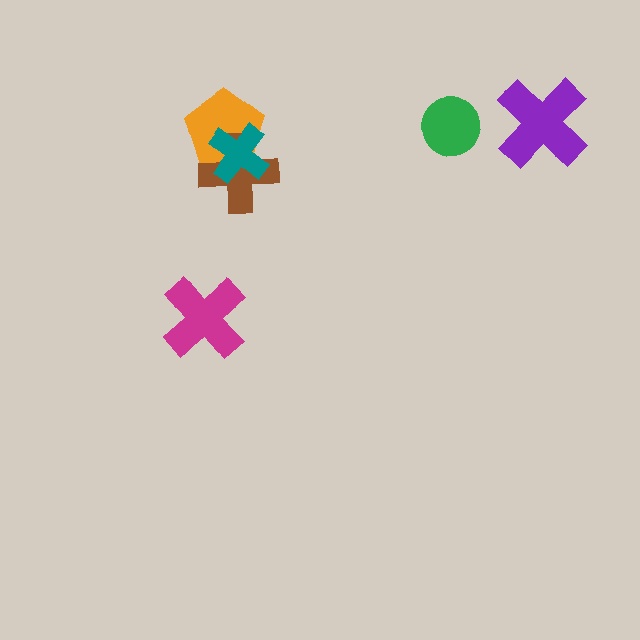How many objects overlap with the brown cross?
2 objects overlap with the brown cross.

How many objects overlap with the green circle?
0 objects overlap with the green circle.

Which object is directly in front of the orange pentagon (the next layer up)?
The brown cross is directly in front of the orange pentagon.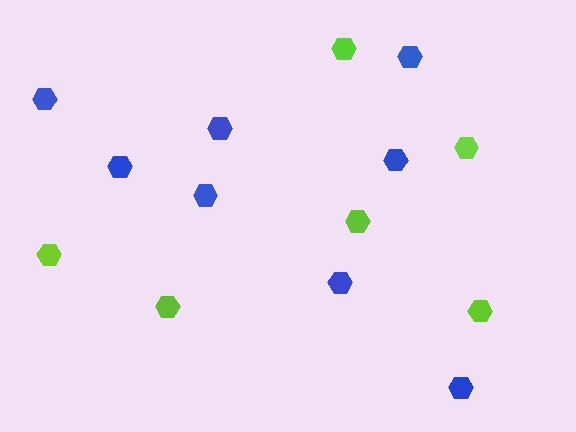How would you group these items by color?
There are 2 groups: one group of lime hexagons (6) and one group of blue hexagons (8).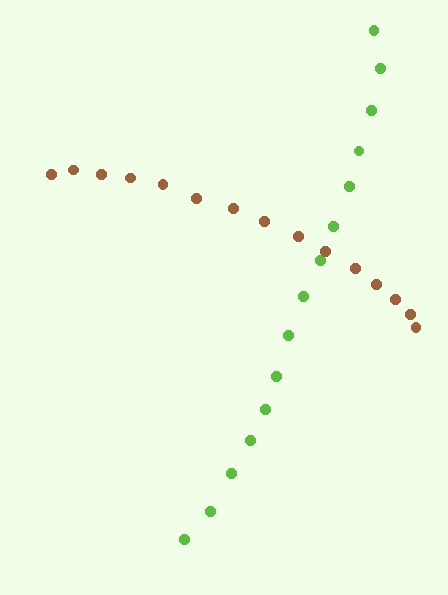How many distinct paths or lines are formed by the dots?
There are 2 distinct paths.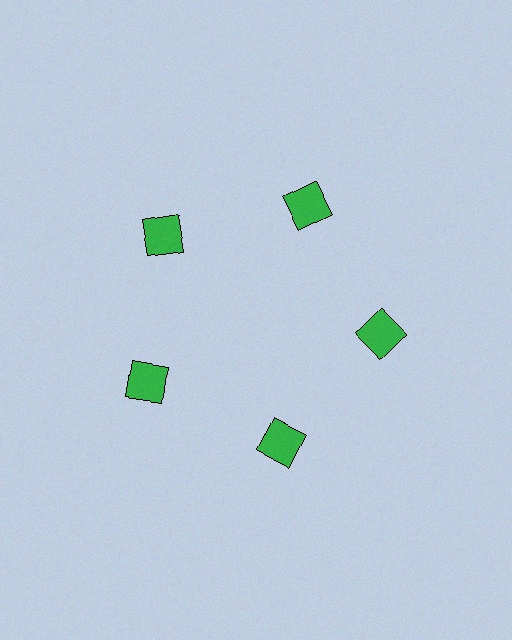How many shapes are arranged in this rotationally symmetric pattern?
There are 5 shapes, arranged in 5 groups of 1.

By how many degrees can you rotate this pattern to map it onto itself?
The pattern maps onto itself every 72 degrees of rotation.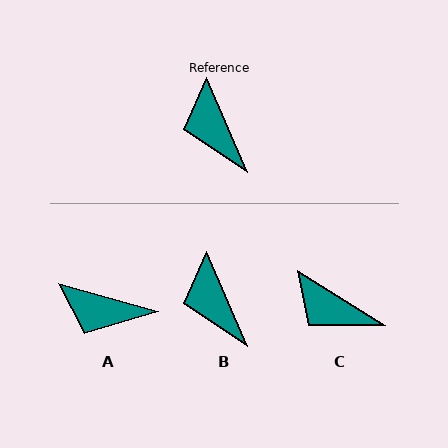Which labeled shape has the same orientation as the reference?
B.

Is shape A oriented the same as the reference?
No, it is off by about 51 degrees.